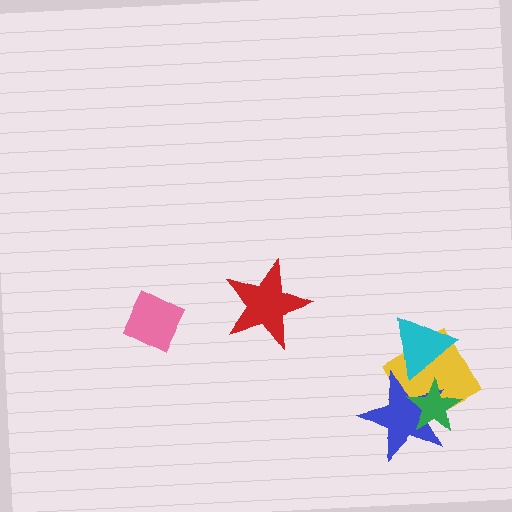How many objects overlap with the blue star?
3 objects overlap with the blue star.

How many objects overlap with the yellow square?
3 objects overlap with the yellow square.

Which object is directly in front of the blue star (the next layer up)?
The cyan triangle is directly in front of the blue star.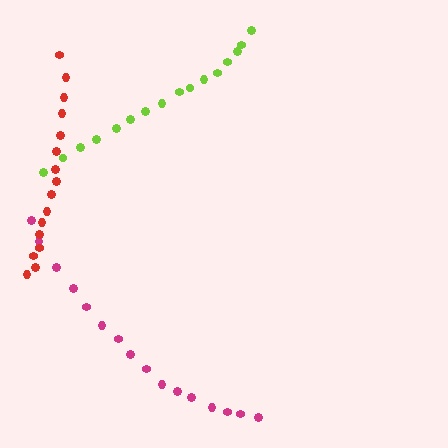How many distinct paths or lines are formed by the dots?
There are 3 distinct paths.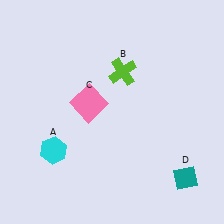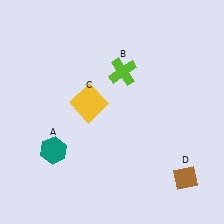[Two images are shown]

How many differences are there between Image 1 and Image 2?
There are 3 differences between the two images.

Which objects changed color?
A changed from cyan to teal. C changed from pink to yellow. D changed from teal to brown.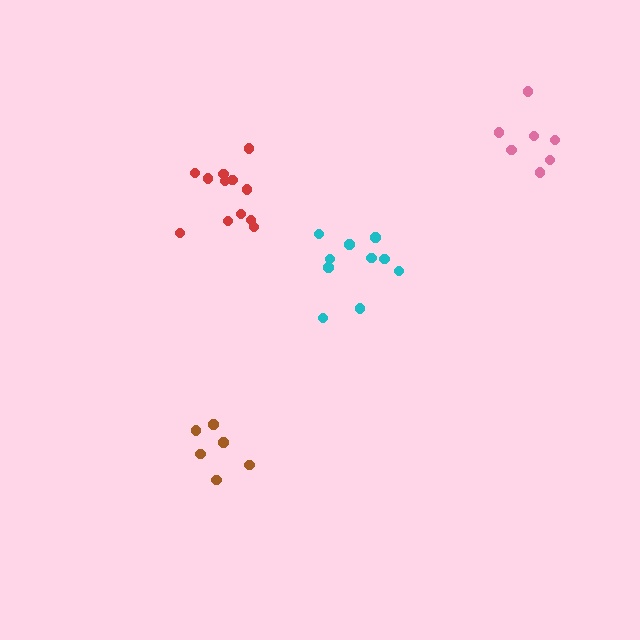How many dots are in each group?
Group 1: 6 dots, Group 2: 12 dots, Group 3: 10 dots, Group 4: 7 dots (35 total).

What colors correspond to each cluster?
The clusters are colored: brown, red, cyan, pink.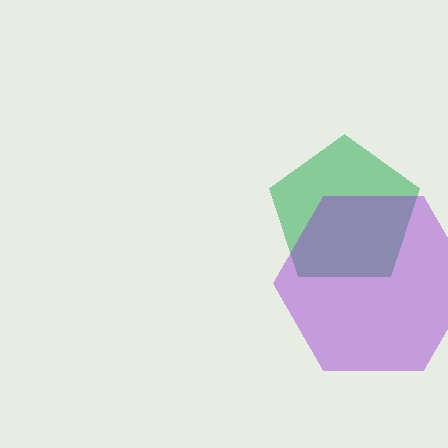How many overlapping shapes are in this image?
There are 2 overlapping shapes in the image.